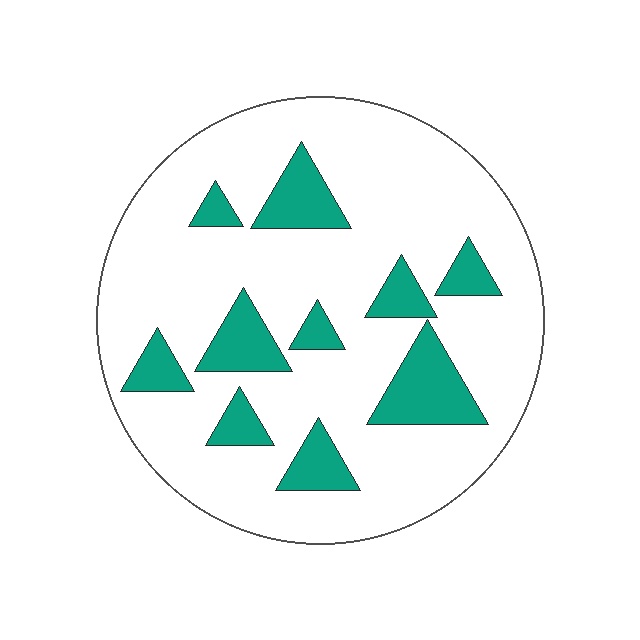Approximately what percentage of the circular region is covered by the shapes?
Approximately 20%.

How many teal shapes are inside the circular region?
10.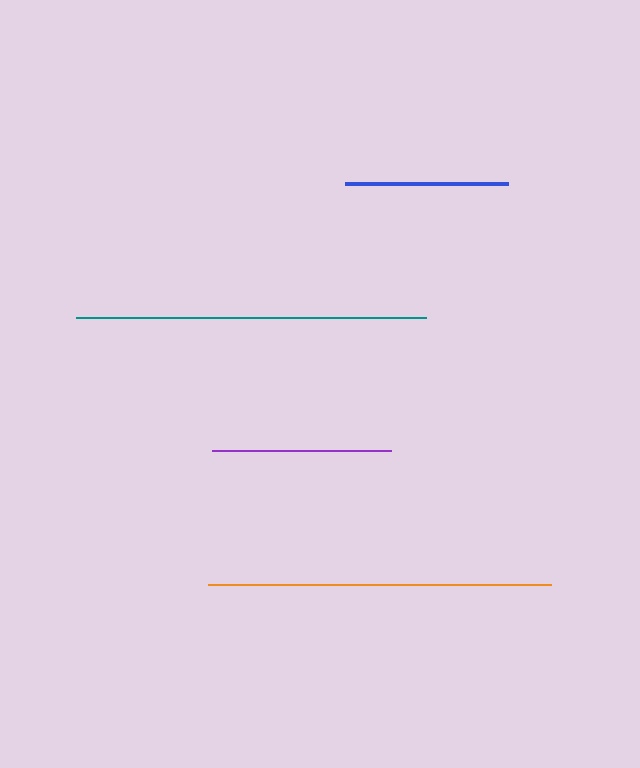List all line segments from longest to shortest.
From longest to shortest: teal, orange, purple, blue.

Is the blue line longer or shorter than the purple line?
The purple line is longer than the blue line.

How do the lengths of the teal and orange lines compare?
The teal and orange lines are approximately the same length.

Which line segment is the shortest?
The blue line is the shortest at approximately 163 pixels.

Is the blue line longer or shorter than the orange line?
The orange line is longer than the blue line.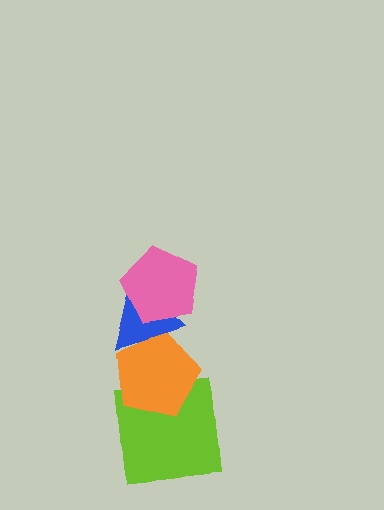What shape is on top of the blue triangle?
The pink pentagon is on top of the blue triangle.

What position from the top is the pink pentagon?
The pink pentagon is 1st from the top.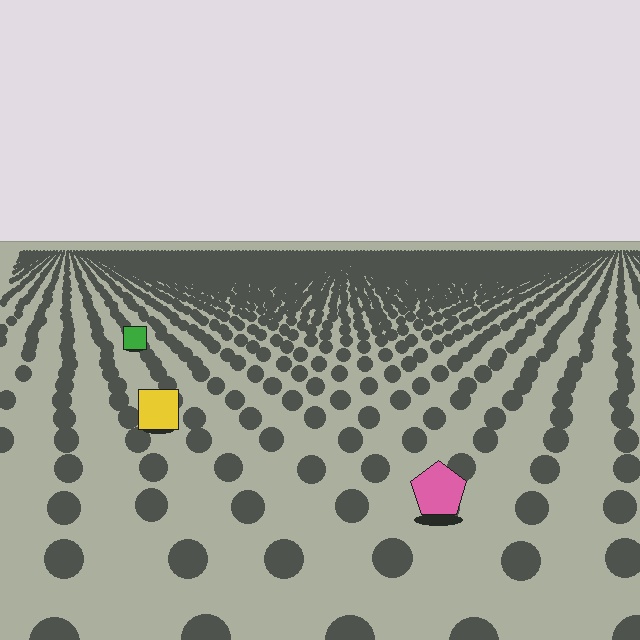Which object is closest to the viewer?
The pink pentagon is closest. The texture marks near it are larger and more spread out.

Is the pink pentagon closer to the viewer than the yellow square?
Yes. The pink pentagon is closer — you can tell from the texture gradient: the ground texture is coarser near it.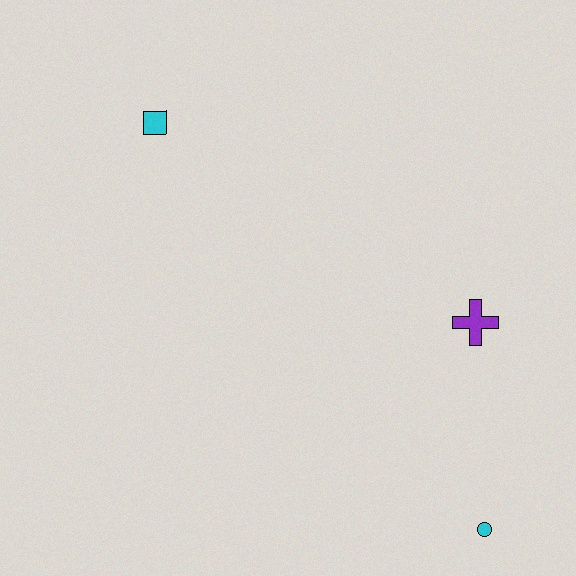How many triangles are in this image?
There are no triangles.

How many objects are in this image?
There are 3 objects.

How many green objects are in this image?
There are no green objects.